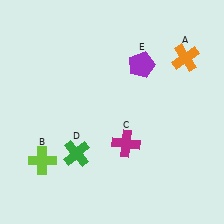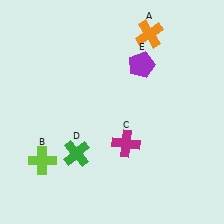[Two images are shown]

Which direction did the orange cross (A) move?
The orange cross (A) moved left.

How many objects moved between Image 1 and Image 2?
1 object moved between the two images.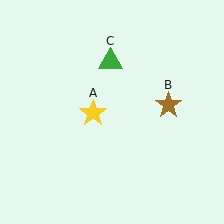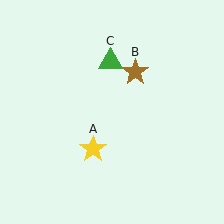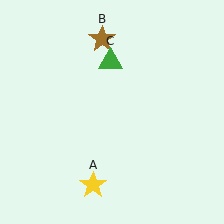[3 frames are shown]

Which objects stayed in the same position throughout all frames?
Green triangle (object C) remained stationary.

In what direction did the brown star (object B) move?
The brown star (object B) moved up and to the left.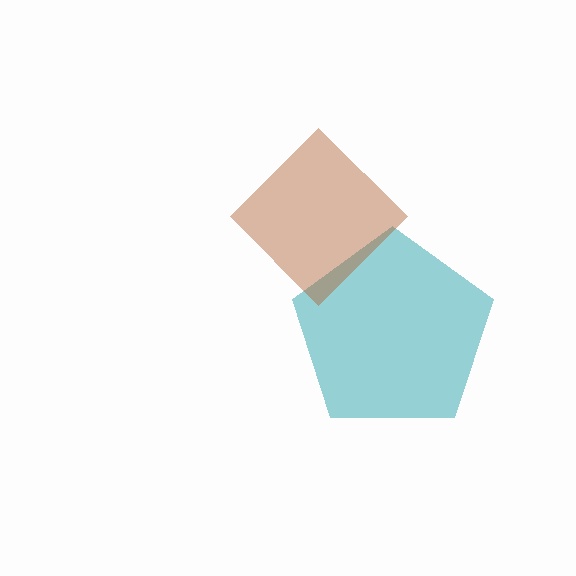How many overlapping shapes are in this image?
There are 2 overlapping shapes in the image.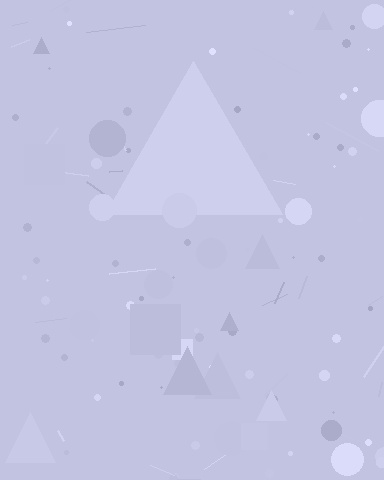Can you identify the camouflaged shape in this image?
The camouflaged shape is a triangle.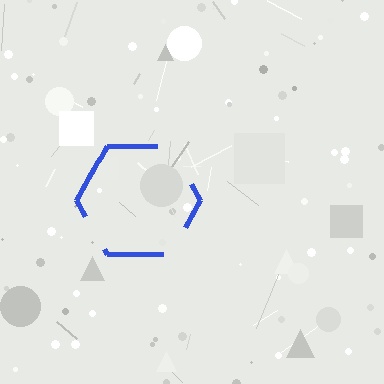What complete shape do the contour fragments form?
The contour fragments form a hexagon.